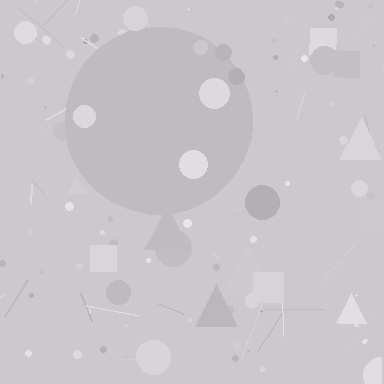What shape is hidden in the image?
A circle is hidden in the image.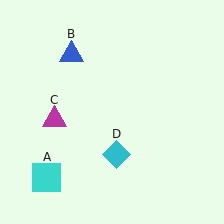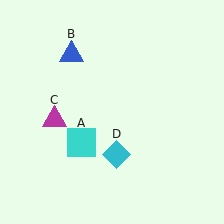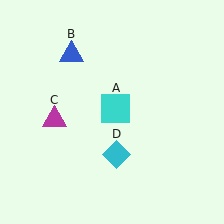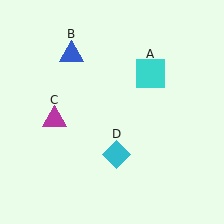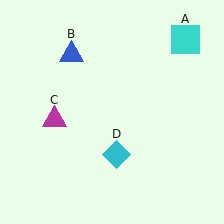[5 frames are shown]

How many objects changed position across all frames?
1 object changed position: cyan square (object A).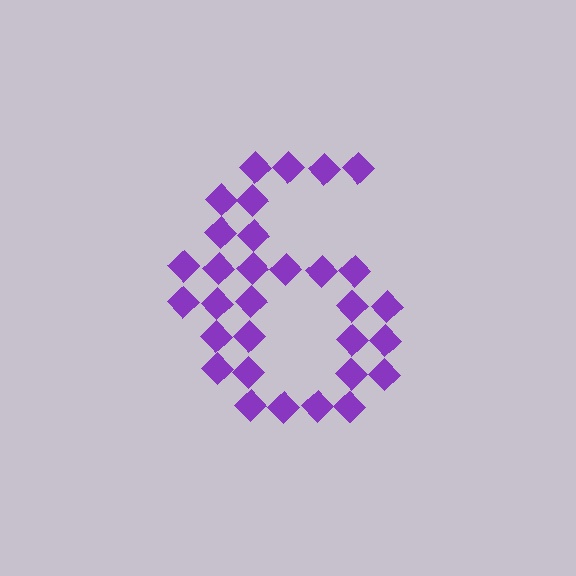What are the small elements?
The small elements are diamonds.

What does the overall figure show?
The overall figure shows the digit 6.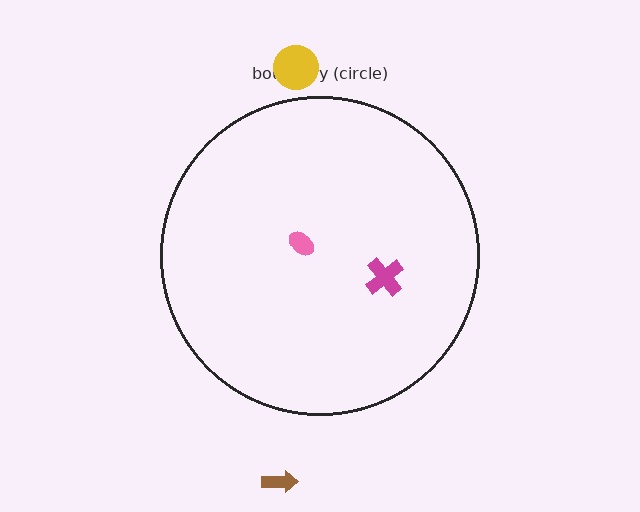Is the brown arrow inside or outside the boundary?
Outside.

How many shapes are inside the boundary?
2 inside, 2 outside.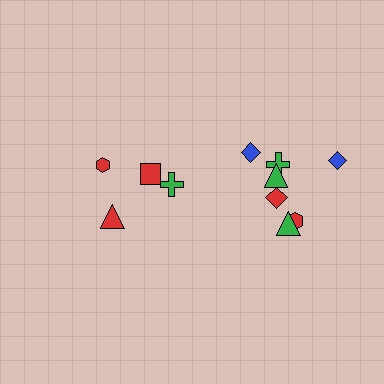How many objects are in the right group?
There are 7 objects.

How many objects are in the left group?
There are 4 objects.